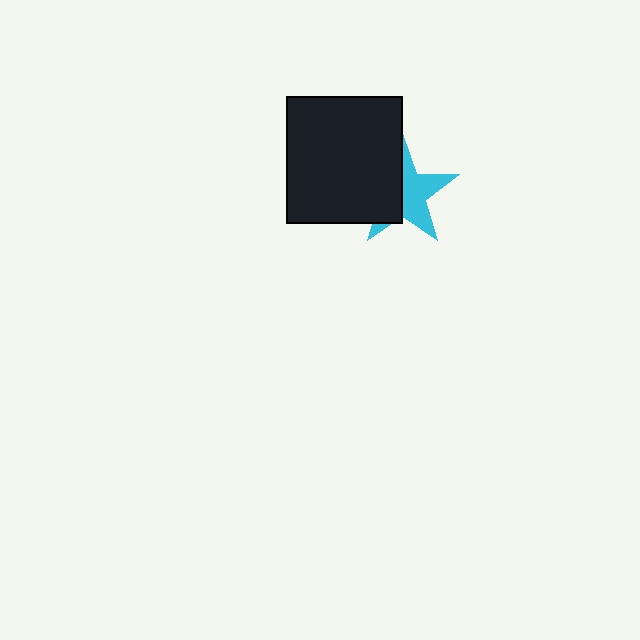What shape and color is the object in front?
The object in front is a black rectangle.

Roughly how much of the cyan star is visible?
About half of it is visible (roughly 52%).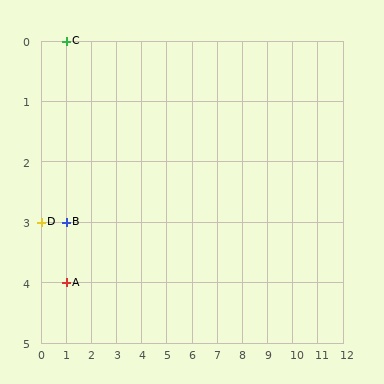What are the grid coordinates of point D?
Point D is at grid coordinates (0, 3).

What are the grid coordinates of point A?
Point A is at grid coordinates (1, 4).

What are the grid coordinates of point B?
Point B is at grid coordinates (1, 3).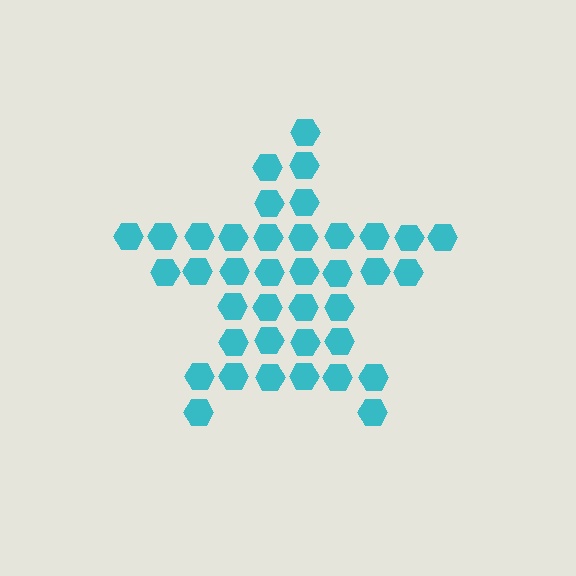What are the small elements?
The small elements are hexagons.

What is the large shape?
The large shape is a star.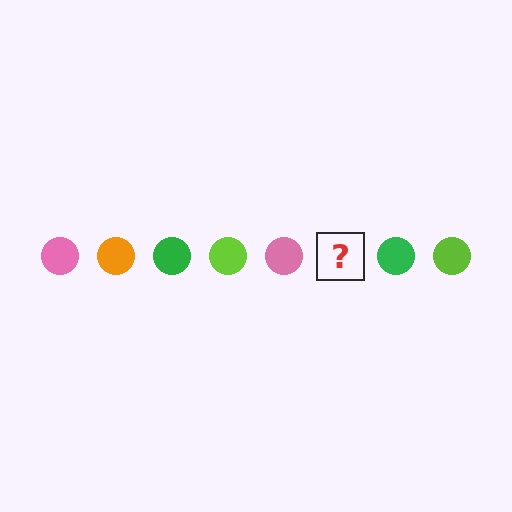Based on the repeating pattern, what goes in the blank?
The blank should be an orange circle.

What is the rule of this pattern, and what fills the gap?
The rule is that the pattern cycles through pink, orange, green, lime circles. The gap should be filled with an orange circle.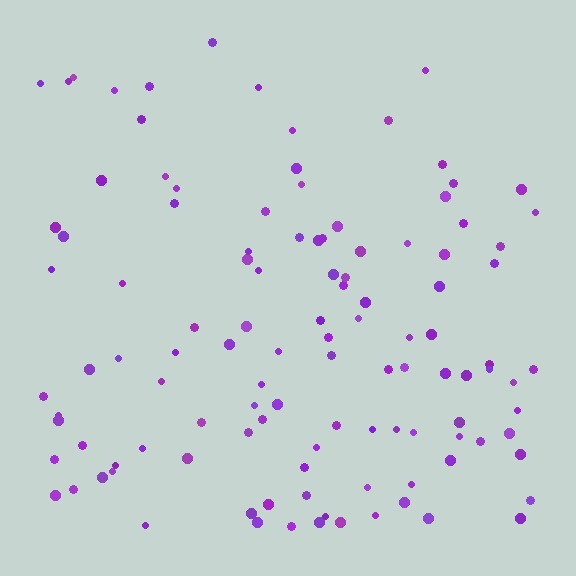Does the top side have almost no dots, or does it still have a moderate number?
Still a moderate number, just noticeably fewer than the bottom.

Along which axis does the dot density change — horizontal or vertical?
Vertical.